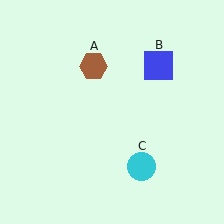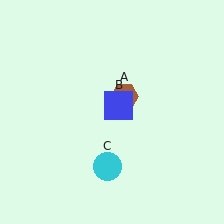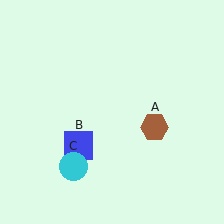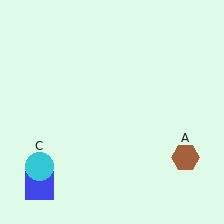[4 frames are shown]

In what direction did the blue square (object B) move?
The blue square (object B) moved down and to the left.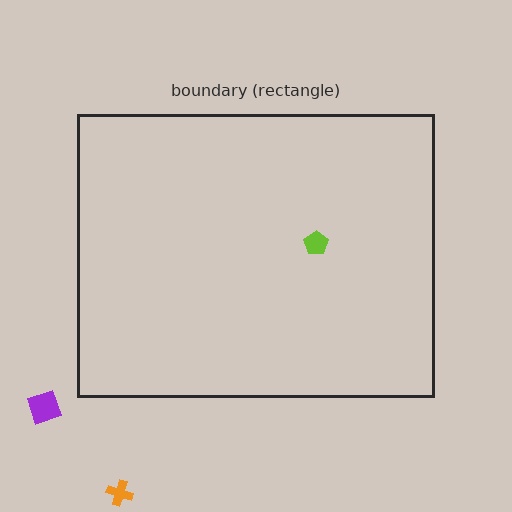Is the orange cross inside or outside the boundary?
Outside.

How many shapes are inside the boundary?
1 inside, 2 outside.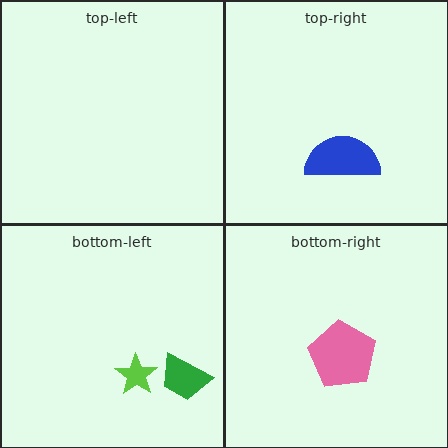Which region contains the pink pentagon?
The bottom-right region.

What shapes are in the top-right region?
The blue semicircle.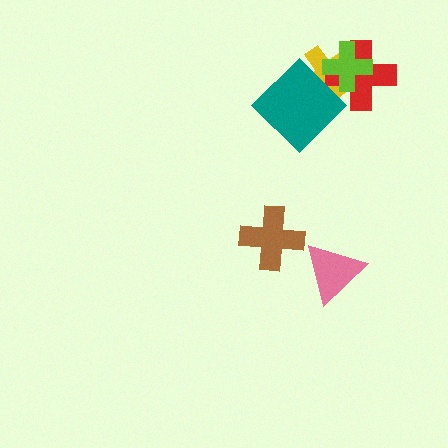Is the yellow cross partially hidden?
Yes, it is partially covered by another shape.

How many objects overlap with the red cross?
3 objects overlap with the red cross.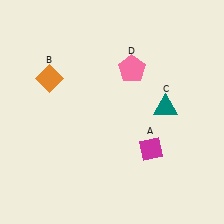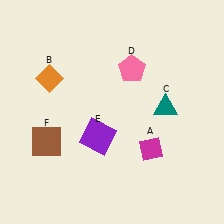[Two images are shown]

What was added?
A purple square (E), a brown square (F) were added in Image 2.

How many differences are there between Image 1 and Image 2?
There are 2 differences between the two images.